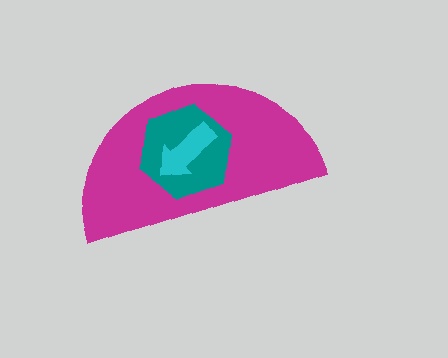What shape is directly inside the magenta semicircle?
The teal hexagon.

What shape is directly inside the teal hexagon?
The cyan arrow.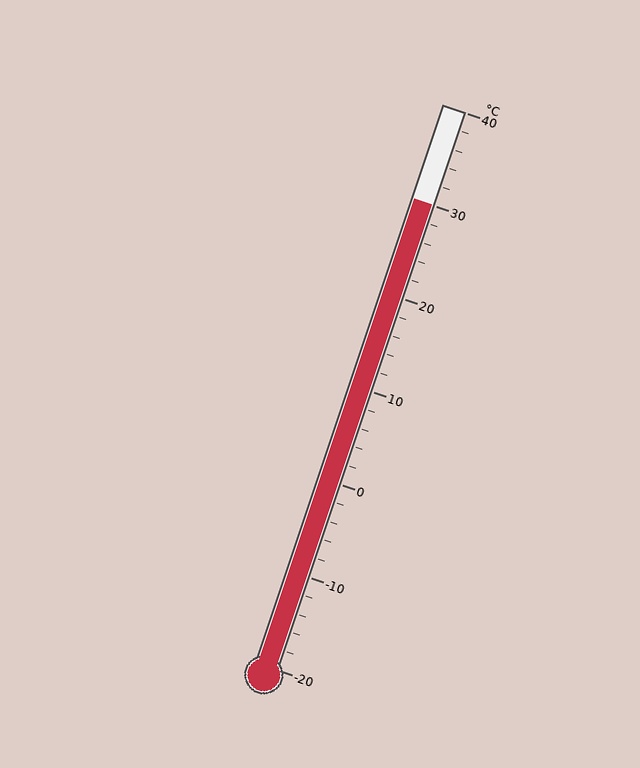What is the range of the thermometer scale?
The thermometer scale ranges from -20°C to 40°C.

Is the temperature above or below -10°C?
The temperature is above -10°C.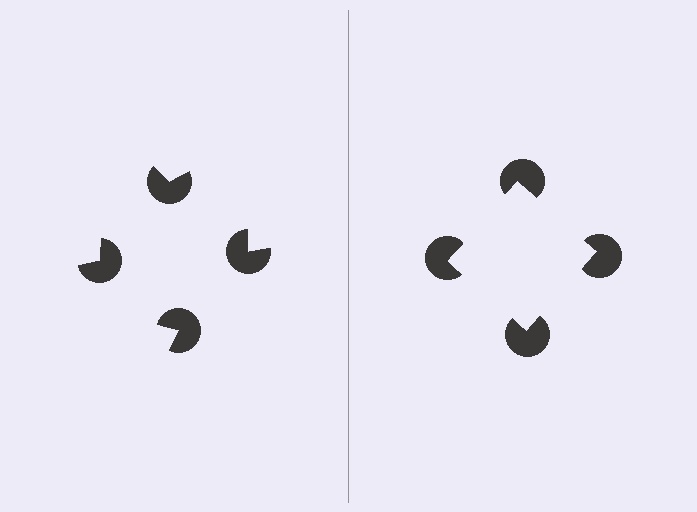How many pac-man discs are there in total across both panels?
8 — 4 on each side.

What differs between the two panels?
The pac-man discs are positioned identically on both sides; only the wedge orientations differ. On the right they align to a square; on the left they are misaligned.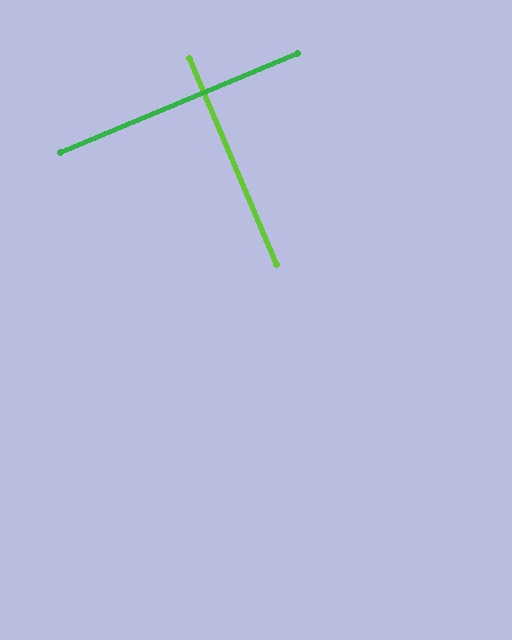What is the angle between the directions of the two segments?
Approximately 90 degrees.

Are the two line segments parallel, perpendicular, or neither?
Perpendicular — they meet at approximately 90°.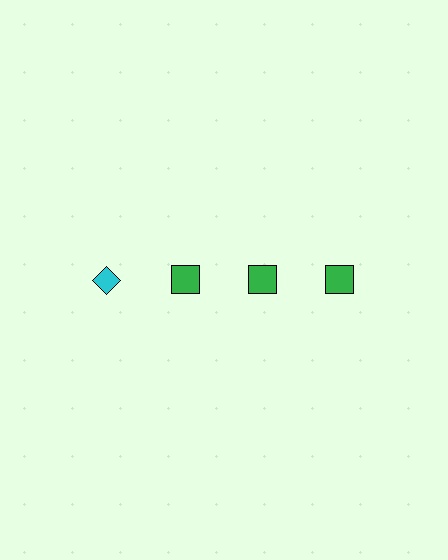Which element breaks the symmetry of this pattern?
The cyan diamond in the top row, leftmost column breaks the symmetry. All other shapes are green squares.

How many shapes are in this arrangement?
There are 4 shapes arranged in a grid pattern.